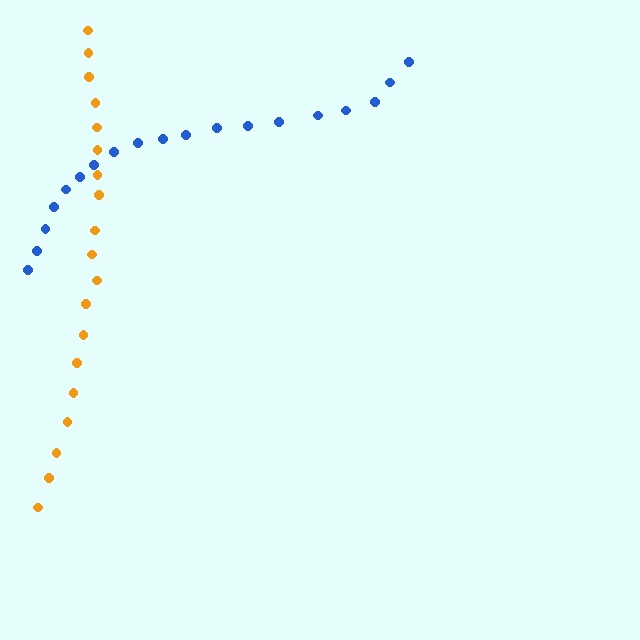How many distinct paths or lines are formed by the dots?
There are 2 distinct paths.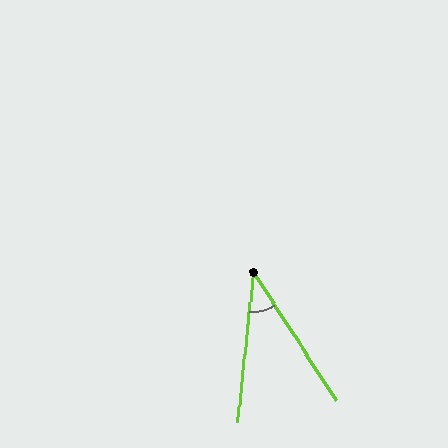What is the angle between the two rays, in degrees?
Approximately 39 degrees.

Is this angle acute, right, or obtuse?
It is acute.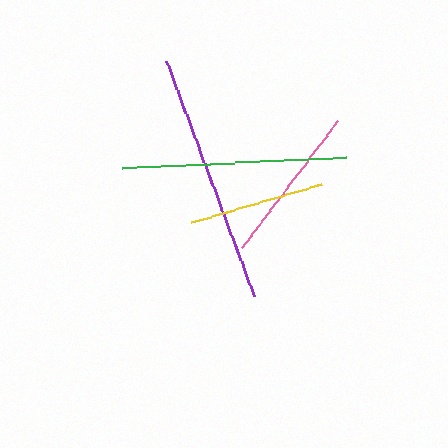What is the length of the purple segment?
The purple segment is approximately 251 pixels long.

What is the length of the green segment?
The green segment is approximately 225 pixels long.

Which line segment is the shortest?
The yellow line is the shortest at approximately 135 pixels.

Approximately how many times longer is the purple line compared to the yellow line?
The purple line is approximately 1.8 times the length of the yellow line.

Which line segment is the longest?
The purple line is the longest at approximately 251 pixels.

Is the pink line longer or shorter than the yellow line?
The pink line is longer than the yellow line.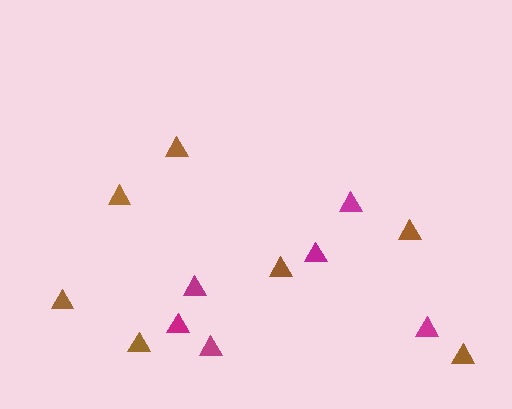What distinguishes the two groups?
There are 2 groups: one group of brown triangles (7) and one group of magenta triangles (6).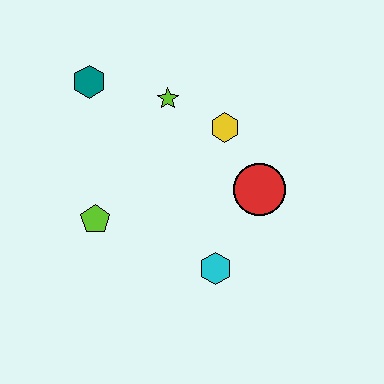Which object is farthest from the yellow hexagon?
The lime pentagon is farthest from the yellow hexagon.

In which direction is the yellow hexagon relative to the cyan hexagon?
The yellow hexagon is above the cyan hexagon.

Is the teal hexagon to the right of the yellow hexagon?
No